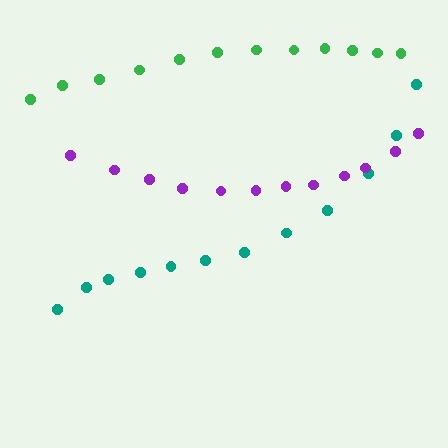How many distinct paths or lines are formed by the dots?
There are 3 distinct paths.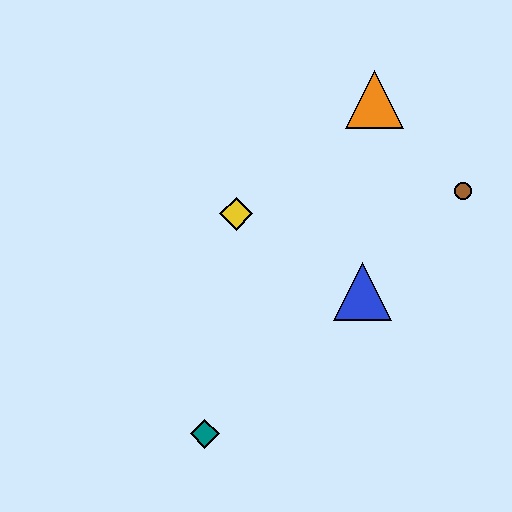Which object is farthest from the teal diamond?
The orange triangle is farthest from the teal diamond.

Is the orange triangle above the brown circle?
Yes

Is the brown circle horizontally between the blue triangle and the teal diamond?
No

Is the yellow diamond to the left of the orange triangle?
Yes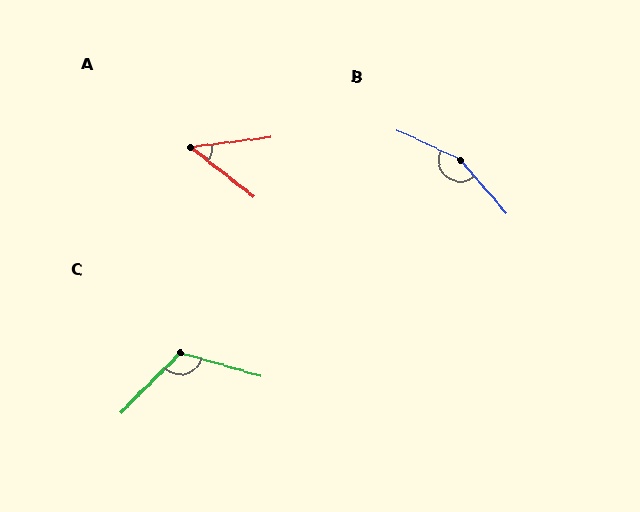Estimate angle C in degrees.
Approximately 119 degrees.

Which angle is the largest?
B, at approximately 157 degrees.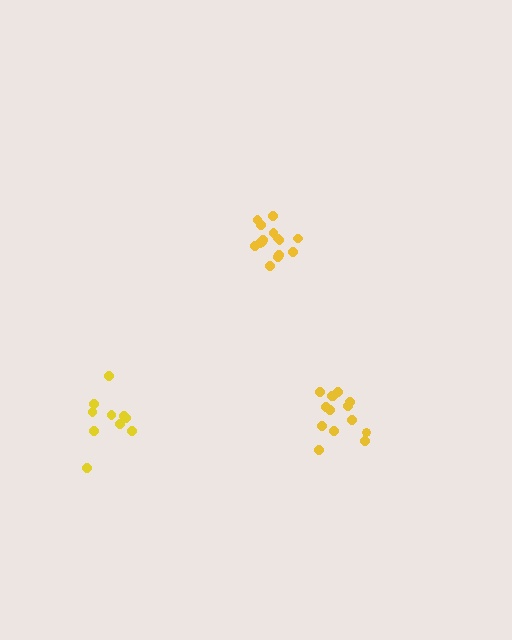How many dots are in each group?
Group 1: 10 dots, Group 2: 15 dots, Group 3: 14 dots (39 total).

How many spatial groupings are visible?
There are 3 spatial groupings.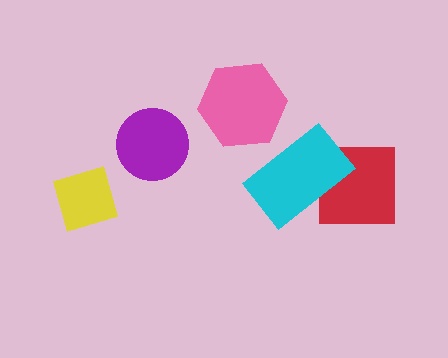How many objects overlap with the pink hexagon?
0 objects overlap with the pink hexagon.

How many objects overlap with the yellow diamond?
0 objects overlap with the yellow diamond.